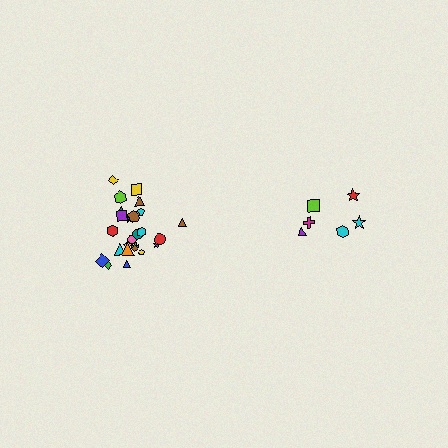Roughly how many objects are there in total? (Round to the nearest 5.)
Roughly 30 objects in total.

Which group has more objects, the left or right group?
The left group.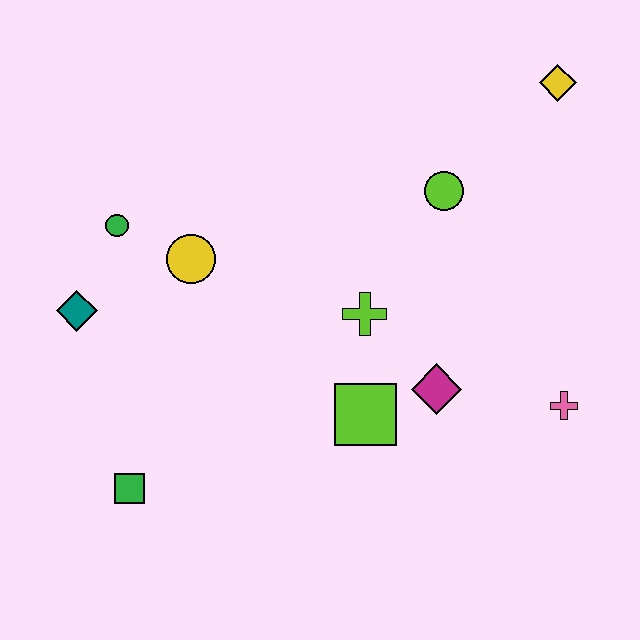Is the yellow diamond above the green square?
Yes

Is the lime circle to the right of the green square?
Yes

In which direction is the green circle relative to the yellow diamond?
The green circle is to the left of the yellow diamond.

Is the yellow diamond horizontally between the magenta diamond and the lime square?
No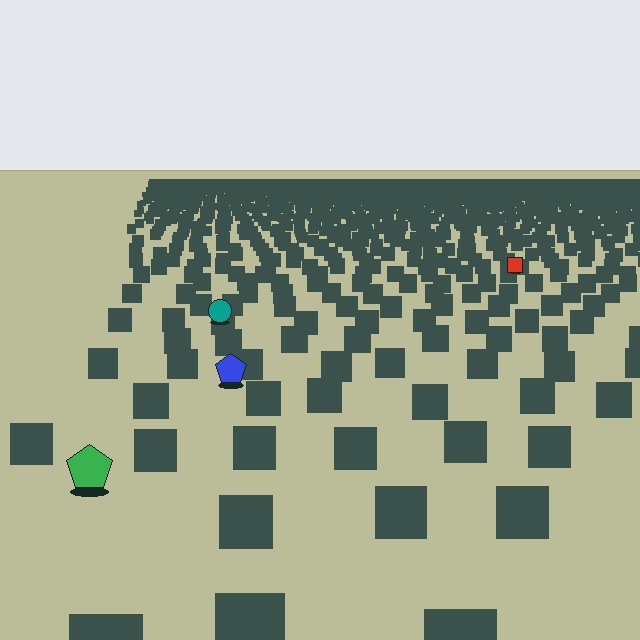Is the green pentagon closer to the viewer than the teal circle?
Yes. The green pentagon is closer — you can tell from the texture gradient: the ground texture is coarser near it.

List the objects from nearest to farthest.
From nearest to farthest: the green pentagon, the blue pentagon, the teal circle, the red square.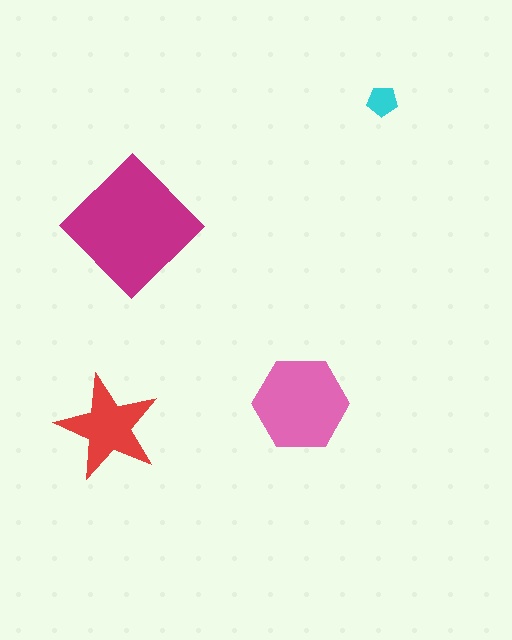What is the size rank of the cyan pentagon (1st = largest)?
4th.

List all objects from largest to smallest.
The magenta diamond, the pink hexagon, the red star, the cyan pentagon.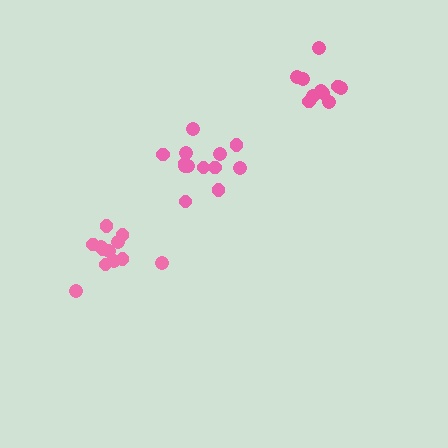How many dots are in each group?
Group 1: 13 dots, Group 2: 12 dots, Group 3: 10 dots (35 total).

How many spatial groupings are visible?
There are 3 spatial groupings.